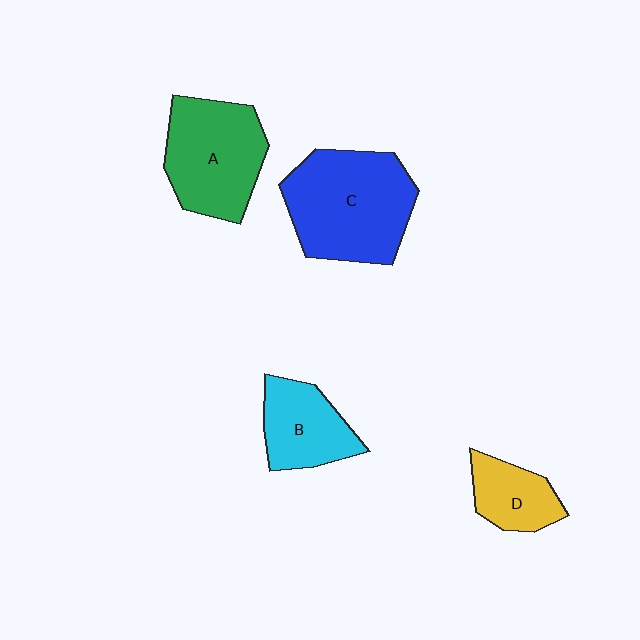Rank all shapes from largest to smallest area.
From largest to smallest: C (blue), A (green), B (cyan), D (yellow).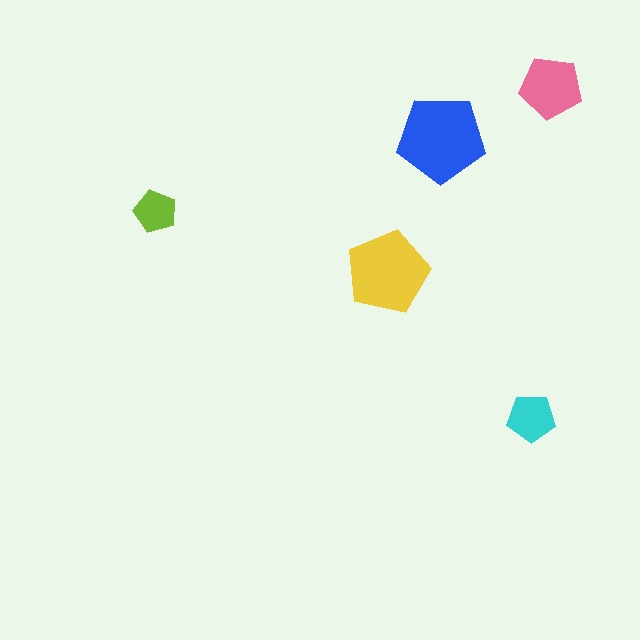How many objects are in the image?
There are 5 objects in the image.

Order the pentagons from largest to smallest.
the blue one, the yellow one, the pink one, the cyan one, the lime one.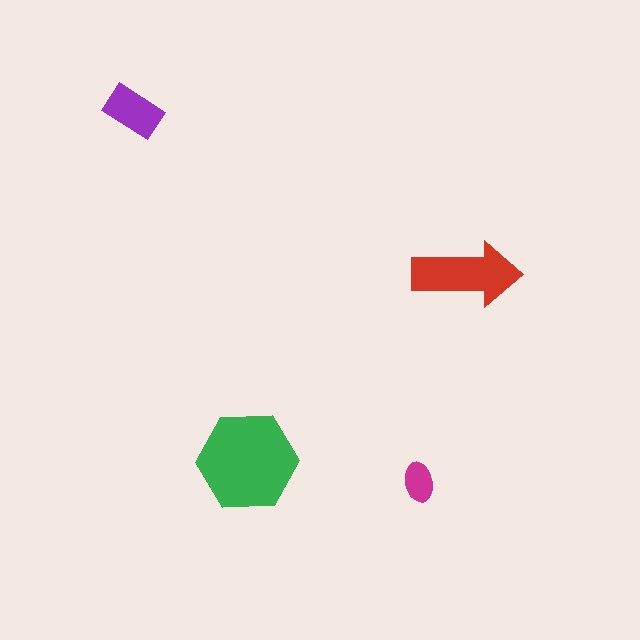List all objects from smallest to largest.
The magenta ellipse, the purple rectangle, the red arrow, the green hexagon.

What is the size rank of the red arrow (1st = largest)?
2nd.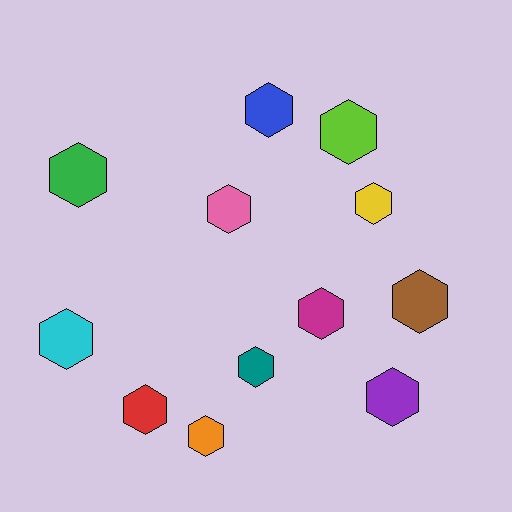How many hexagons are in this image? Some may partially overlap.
There are 12 hexagons.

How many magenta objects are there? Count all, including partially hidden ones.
There is 1 magenta object.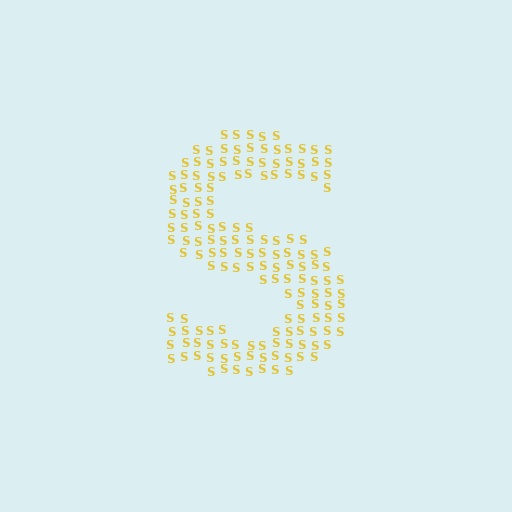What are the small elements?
The small elements are letter S's.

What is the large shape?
The large shape is the letter S.